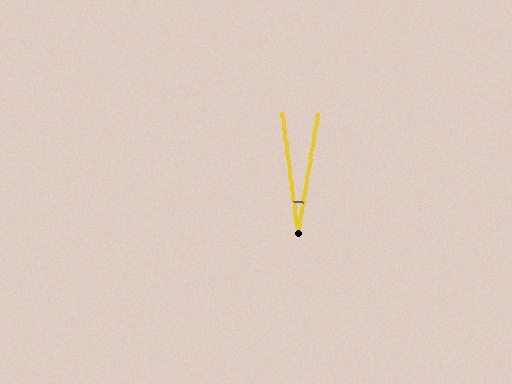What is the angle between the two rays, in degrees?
Approximately 17 degrees.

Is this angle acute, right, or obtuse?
It is acute.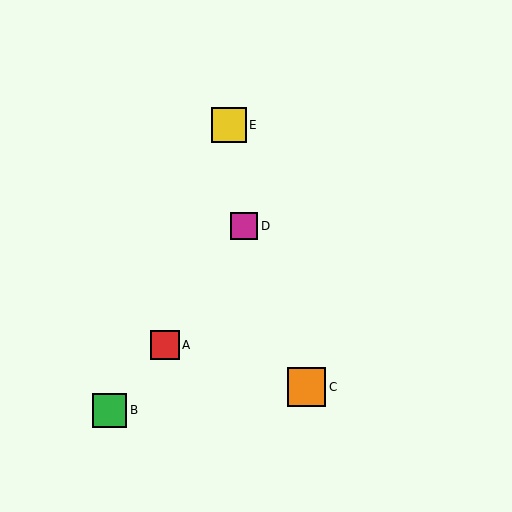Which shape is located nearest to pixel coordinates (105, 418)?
The green square (labeled B) at (109, 411) is nearest to that location.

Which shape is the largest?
The orange square (labeled C) is the largest.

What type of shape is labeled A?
Shape A is a red square.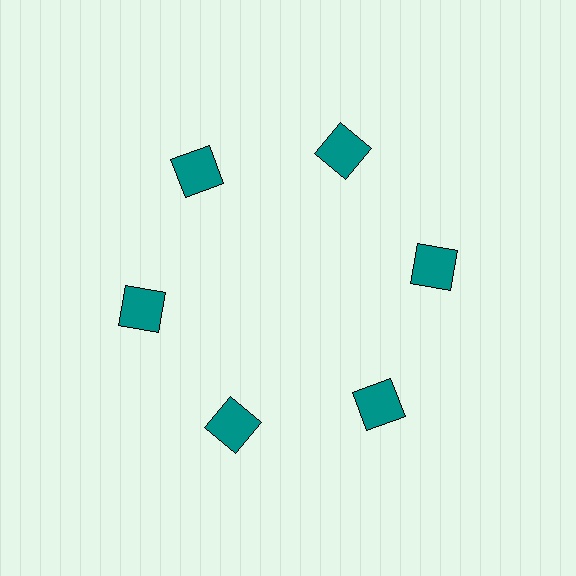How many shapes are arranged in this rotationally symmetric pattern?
There are 6 shapes, arranged in 6 groups of 1.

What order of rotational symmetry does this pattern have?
This pattern has 6-fold rotational symmetry.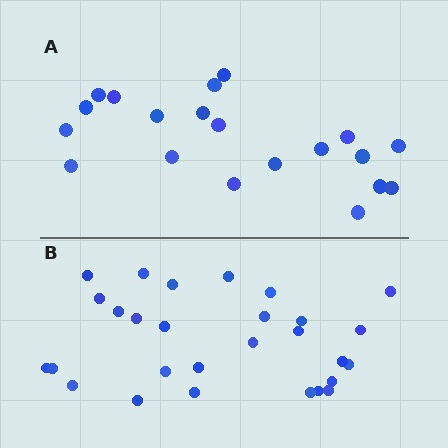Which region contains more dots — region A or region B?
Region B (the bottom region) has more dots.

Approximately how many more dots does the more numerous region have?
Region B has roughly 8 or so more dots than region A.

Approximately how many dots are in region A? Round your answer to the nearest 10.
About 20 dots.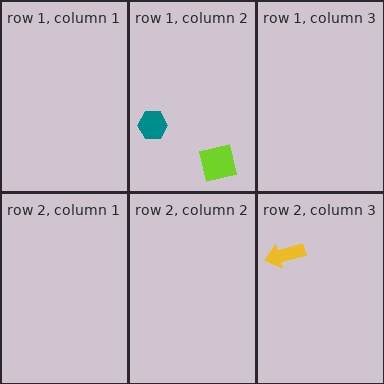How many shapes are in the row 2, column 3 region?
1.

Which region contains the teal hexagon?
The row 1, column 2 region.